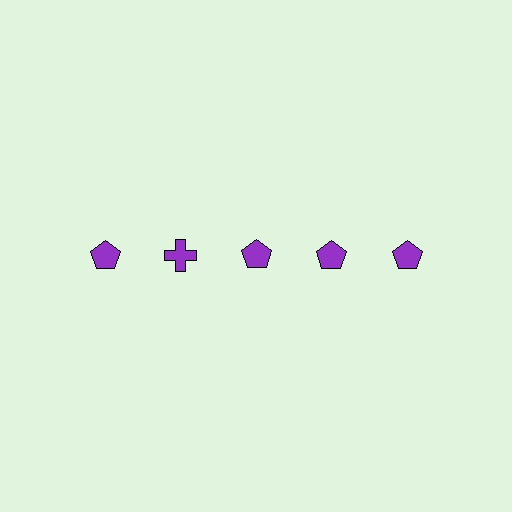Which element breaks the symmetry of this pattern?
The purple cross in the top row, second from left column breaks the symmetry. All other shapes are purple pentagons.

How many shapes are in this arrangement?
There are 5 shapes arranged in a grid pattern.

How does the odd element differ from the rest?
It has a different shape: cross instead of pentagon.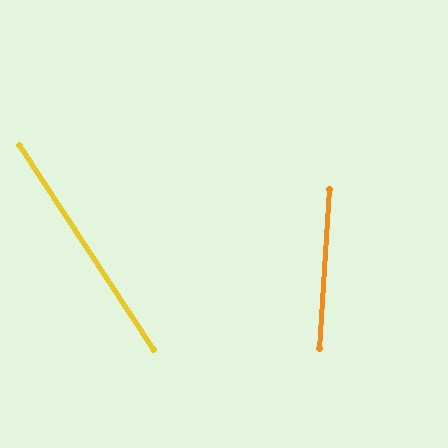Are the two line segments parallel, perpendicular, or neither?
Neither parallel nor perpendicular — they differ by about 37°.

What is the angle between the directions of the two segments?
Approximately 37 degrees.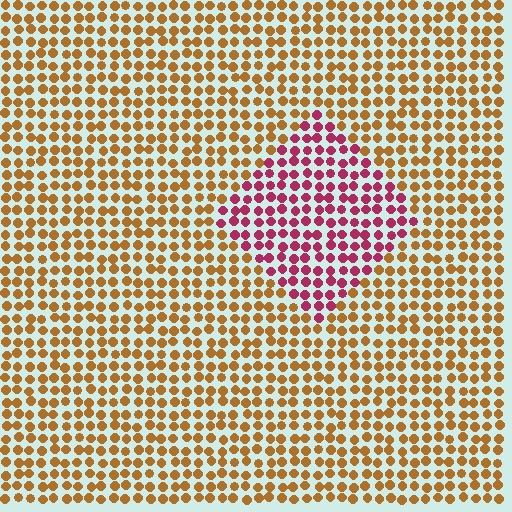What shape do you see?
I see a diamond.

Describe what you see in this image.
The image is filled with small brown elements in a uniform arrangement. A diamond-shaped region is visible where the elements are tinted to a slightly different hue, forming a subtle color boundary.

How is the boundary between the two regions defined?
The boundary is defined purely by a slight shift in hue (about 57 degrees). Spacing, size, and orientation are identical on both sides.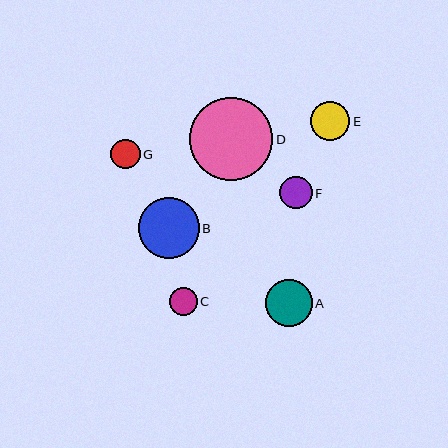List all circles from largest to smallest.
From largest to smallest: D, B, A, E, F, G, C.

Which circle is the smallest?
Circle C is the smallest with a size of approximately 28 pixels.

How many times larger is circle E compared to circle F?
Circle E is approximately 1.2 times the size of circle F.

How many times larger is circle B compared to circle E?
Circle B is approximately 1.6 times the size of circle E.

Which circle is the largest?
Circle D is the largest with a size of approximately 83 pixels.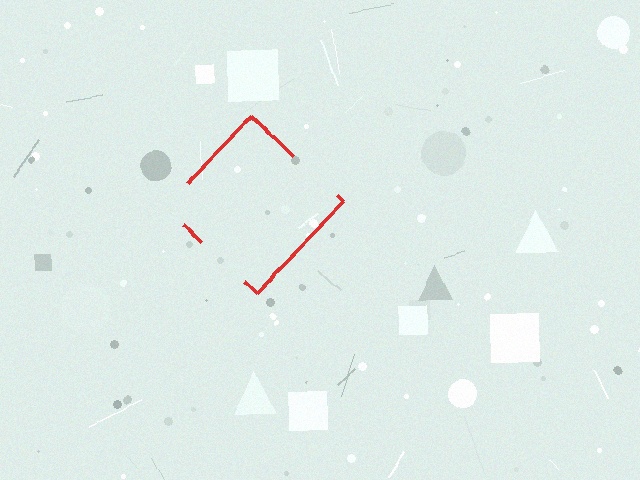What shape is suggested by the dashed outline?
The dashed outline suggests a diamond.